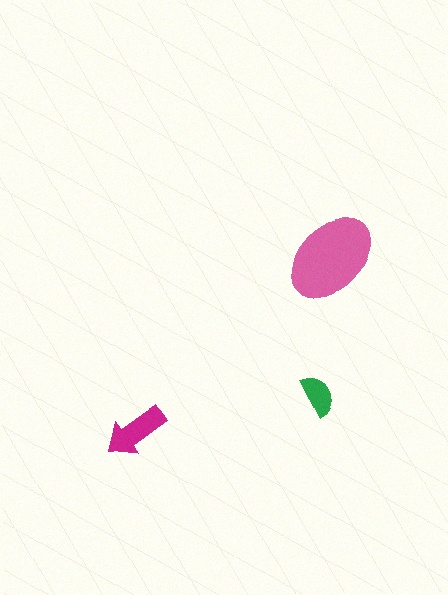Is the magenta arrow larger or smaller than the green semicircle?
Larger.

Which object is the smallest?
The green semicircle.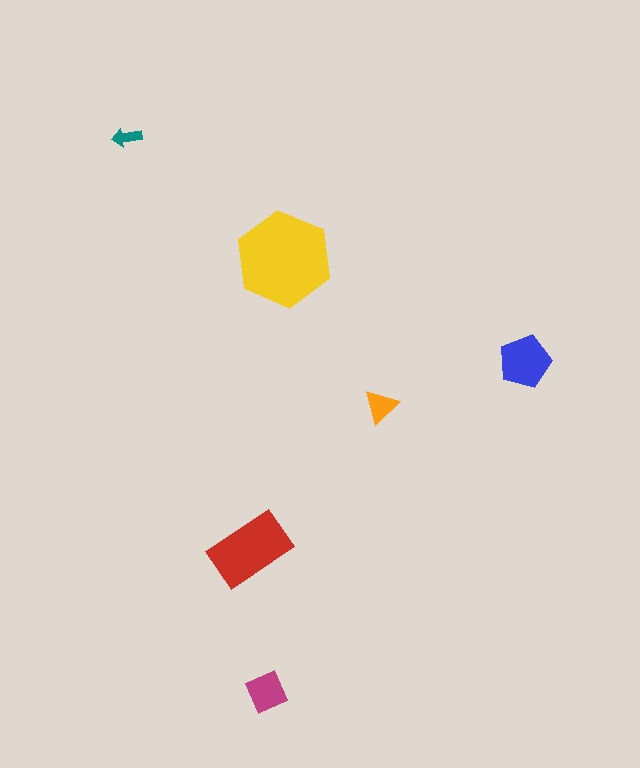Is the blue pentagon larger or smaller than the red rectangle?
Smaller.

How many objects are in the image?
There are 6 objects in the image.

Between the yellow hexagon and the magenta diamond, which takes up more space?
The yellow hexagon.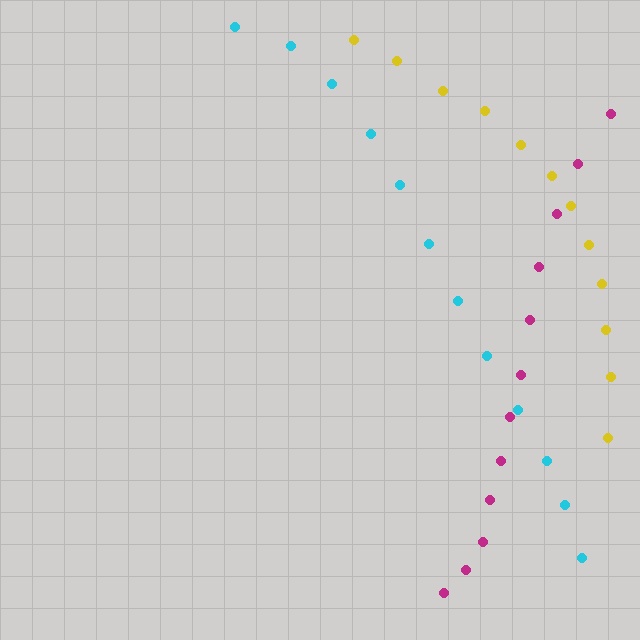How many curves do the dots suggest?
There are 3 distinct paths.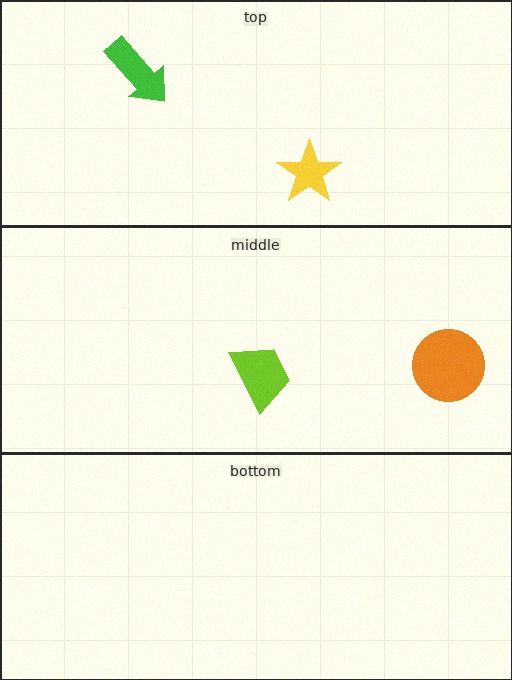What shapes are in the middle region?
The lime trapezoid, the orange circle.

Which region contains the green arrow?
The top region.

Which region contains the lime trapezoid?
The middle region.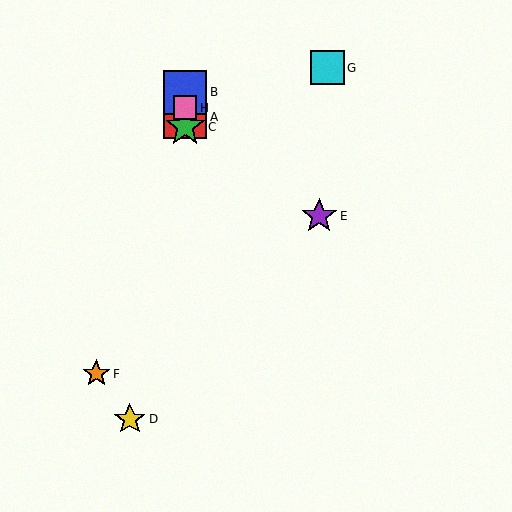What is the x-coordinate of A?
Object A is at x≈185.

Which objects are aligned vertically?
Objects A, B, C, H are aligned vertically.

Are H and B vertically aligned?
Yes, both are at x≈185.